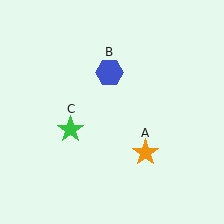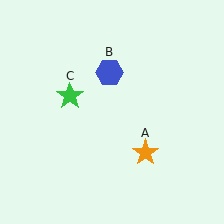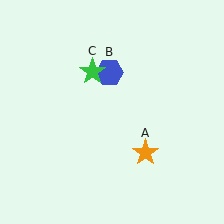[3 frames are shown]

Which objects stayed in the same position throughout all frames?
Orange star (object A) and blue hexagon (object B) remained stationary.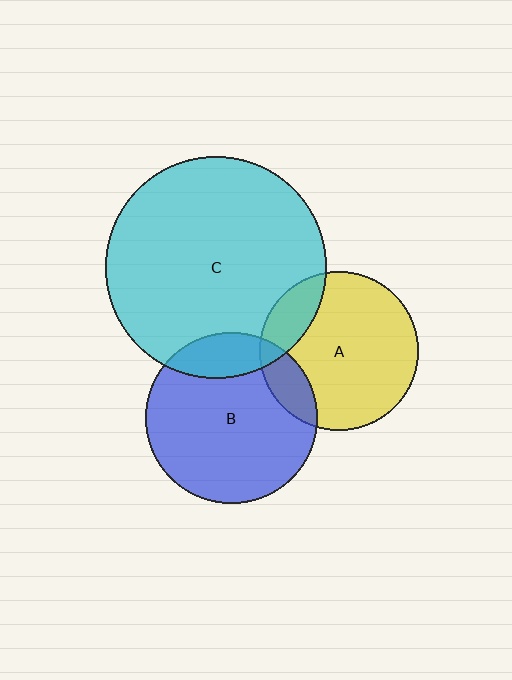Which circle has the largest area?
Circle C (cyan).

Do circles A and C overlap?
Yes.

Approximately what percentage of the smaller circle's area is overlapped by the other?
Approximately 15%.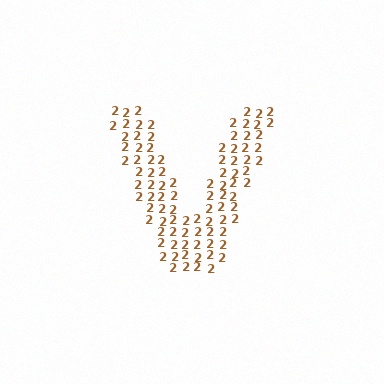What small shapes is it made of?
It is made of small digit 2's.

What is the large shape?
The large shape is the letter V.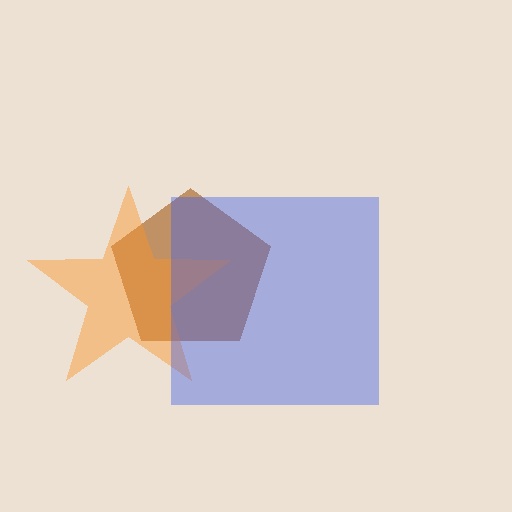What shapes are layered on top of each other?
The layered shapes are: a brown pentagon, an orange star, a blue square.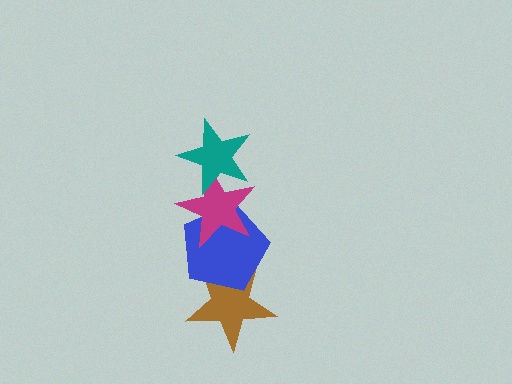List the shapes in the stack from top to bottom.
From top to bottom: the teal star, the magenta star, the blue pentagon, the brown star.